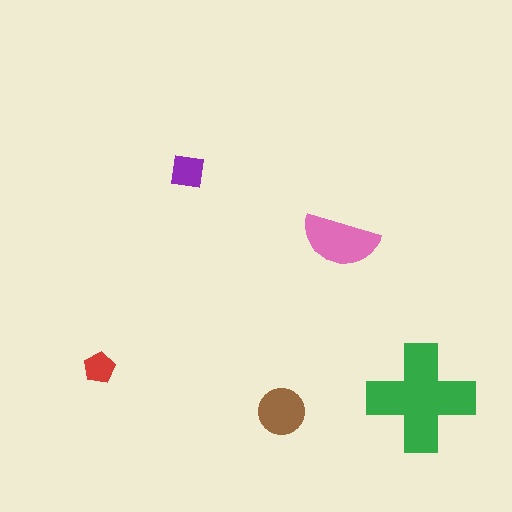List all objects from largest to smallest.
The green cross, the pink semicircle, the brown circle, the purple square, the red pentagon.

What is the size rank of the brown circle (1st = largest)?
3rd.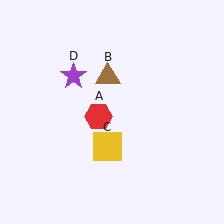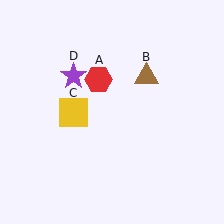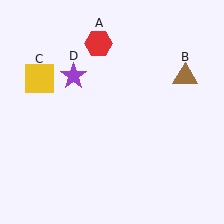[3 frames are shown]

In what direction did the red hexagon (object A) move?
The red hexagon (object A) moved up.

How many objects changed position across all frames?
3 objects changed position: red hexagon (object A), brown triangle (object B), yellow square (object C).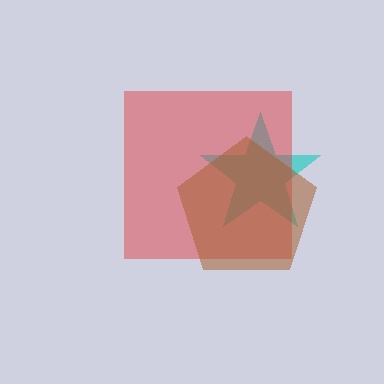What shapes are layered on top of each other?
The layered shapes are: a cyan star, a red square, a brown pentagon.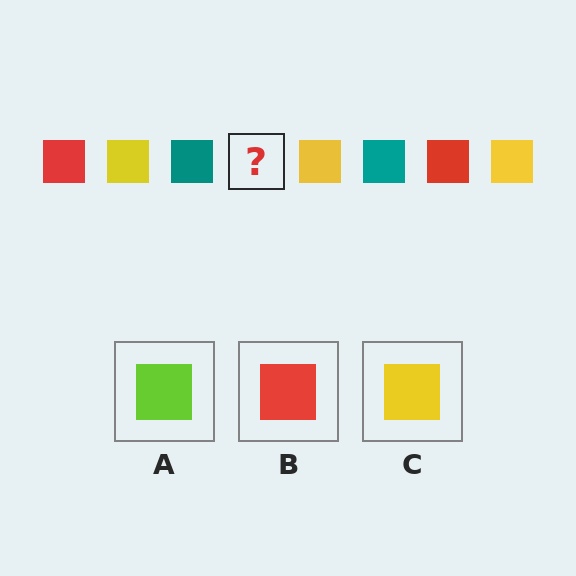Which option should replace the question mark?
Option B.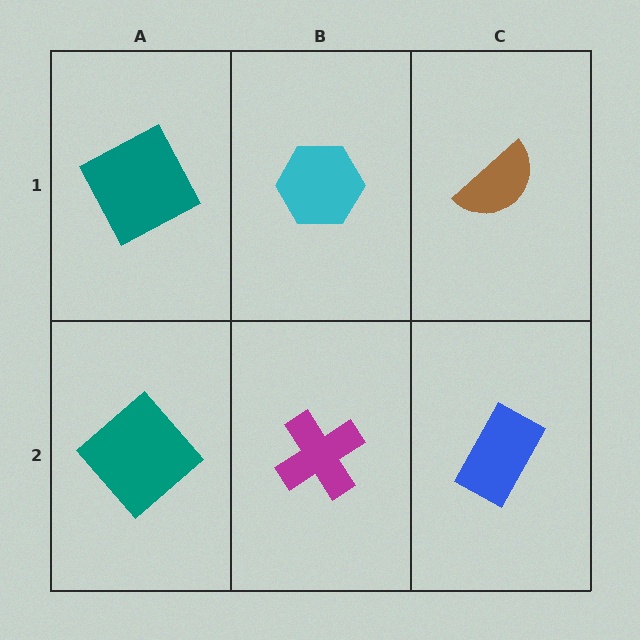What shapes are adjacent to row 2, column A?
A teal square (row 1, column A), a magenta cross (row 2, column B).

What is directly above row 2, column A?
A teal square.